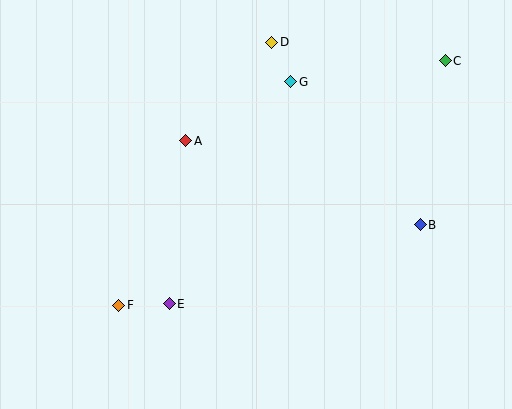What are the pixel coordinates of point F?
Point F is at (119, 305).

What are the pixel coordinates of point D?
Point D is at (272, 42).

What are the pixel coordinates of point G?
Point G is at (291, 82).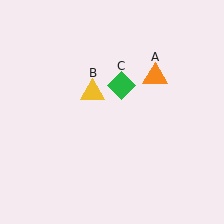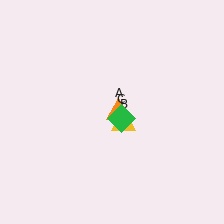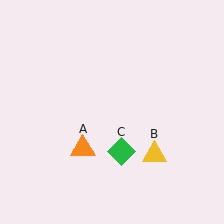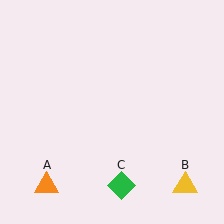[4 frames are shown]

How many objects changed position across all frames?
3 objects changed position: orange triangle (object A), yellow triangle (object B), green diamond (object C).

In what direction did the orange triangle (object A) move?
The orange triangle (object A) moved down and to the left.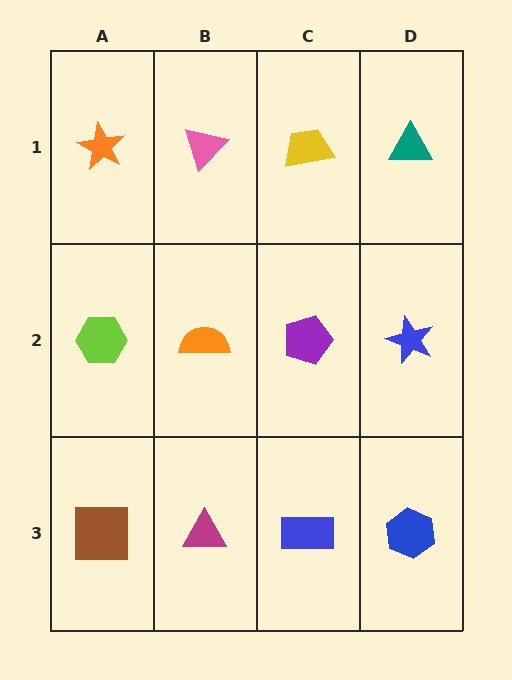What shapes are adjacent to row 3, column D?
A blue star (row 2, column D), a blue rectangle (row 3, column C).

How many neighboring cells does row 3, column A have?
2.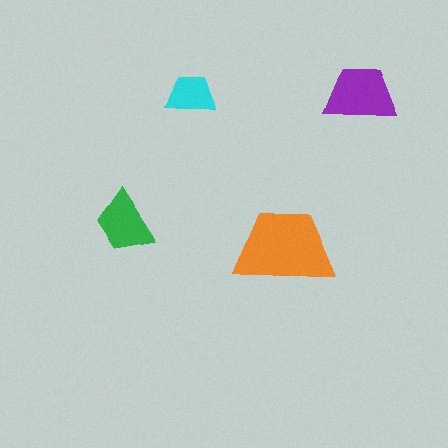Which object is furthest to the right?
The purple trapezoid is rightmost.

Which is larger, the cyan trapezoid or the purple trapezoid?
The purple one.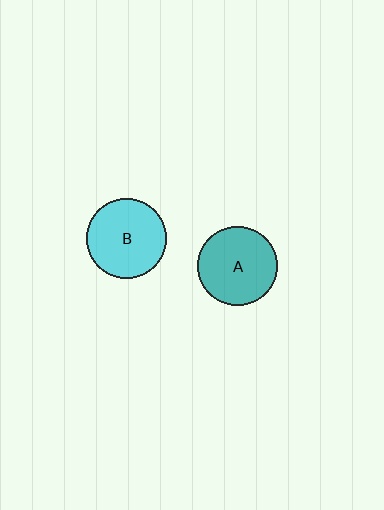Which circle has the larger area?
Circle B (cyan).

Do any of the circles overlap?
No, none of the circles overlap.